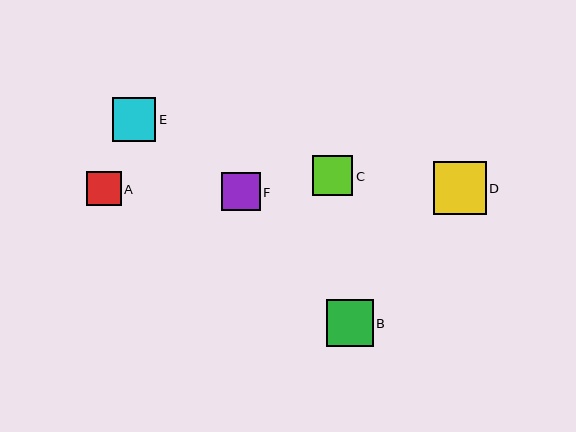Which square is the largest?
Square D is the largest with a size of approximately 53 pixels.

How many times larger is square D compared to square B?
Square D is approximately 1.1 times the size of square B.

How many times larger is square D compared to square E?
Square D is approximately 1.2 times the size of square E.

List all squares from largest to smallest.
From largest to smallest: D, B, E, C, F, A.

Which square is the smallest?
Square A is the smallest with a size of approximately 34 pixels.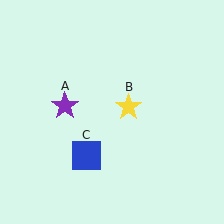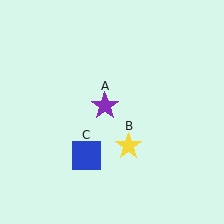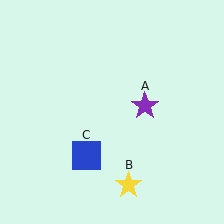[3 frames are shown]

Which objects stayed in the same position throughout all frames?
Blue square (object C) remained stationary.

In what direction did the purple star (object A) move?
The purple star (object A) moved right.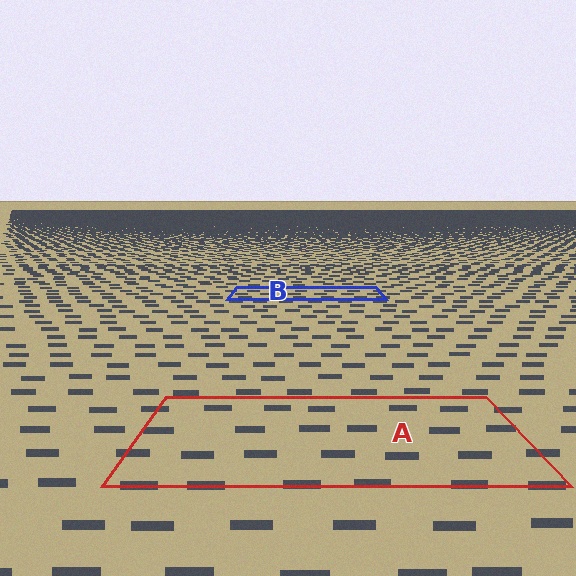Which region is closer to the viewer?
Region A is closer. The texture elements there are larger and more spread out.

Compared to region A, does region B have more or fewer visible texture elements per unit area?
Region B has more texture elements per unit area — they are packed more densely because it is farther away.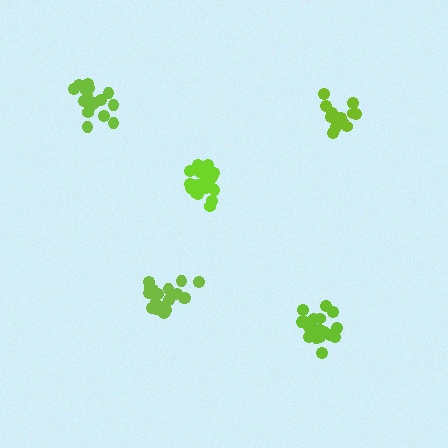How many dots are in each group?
Group 1: 19 dots, Group 2: 20 dots, Group 3: 21 dots, Group 4: 18 dots, Group 5: 20 dots (98 total).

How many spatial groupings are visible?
There are 5 spatial groupings.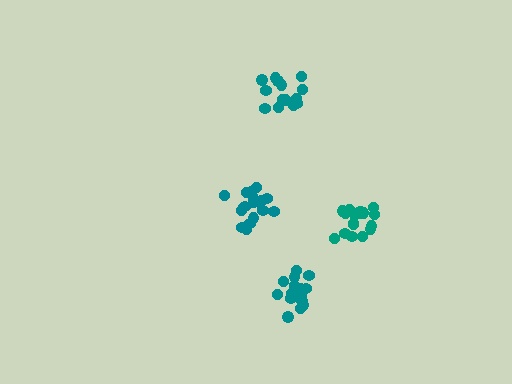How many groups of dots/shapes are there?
There are 4 groups.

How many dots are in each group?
Group 1: 18 dots, Group 2: 15 dots, Group 3: 18 dots, Group 4: 17 dots (68 total).